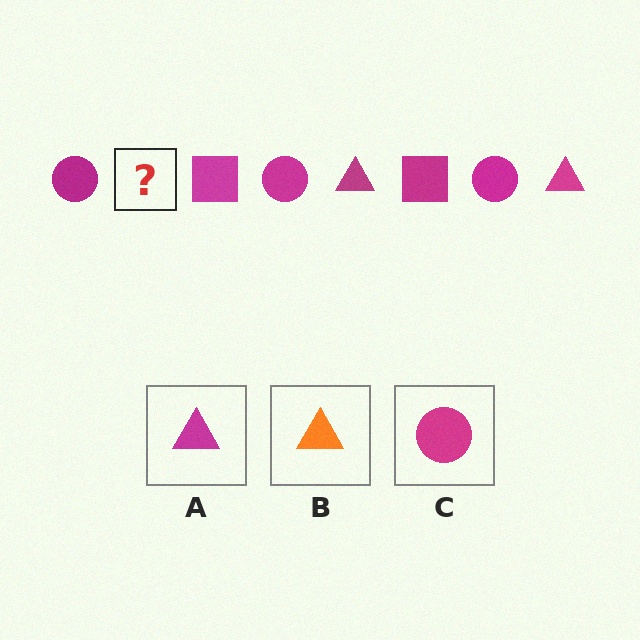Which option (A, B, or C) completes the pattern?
A.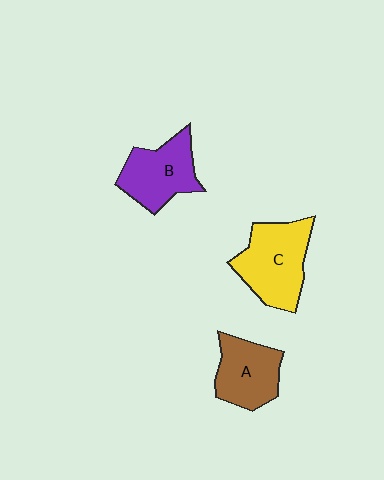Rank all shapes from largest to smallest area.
From largest to smallest: C (yellow), B (purple), A (brown).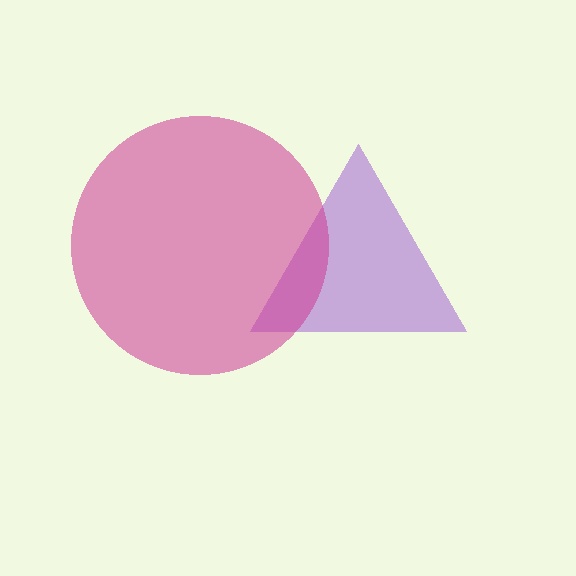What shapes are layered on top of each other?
The layered shapes are: a purple triangle, a magenta circle.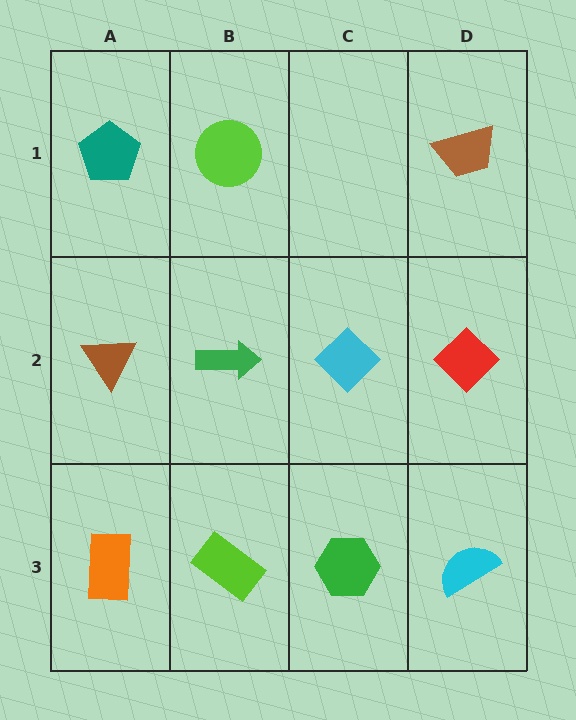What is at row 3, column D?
A cyan semicircle.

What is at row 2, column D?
A red diamond.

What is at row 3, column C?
A green hexagon.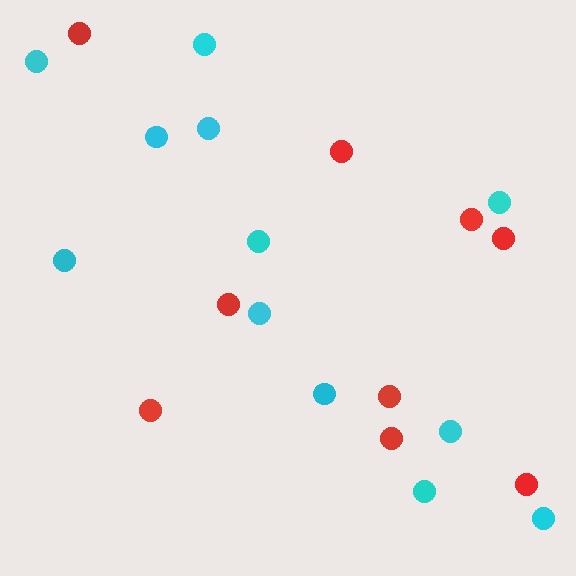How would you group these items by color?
There are 2 groups: one group of red circles (9) and one group of cyan circles (12).